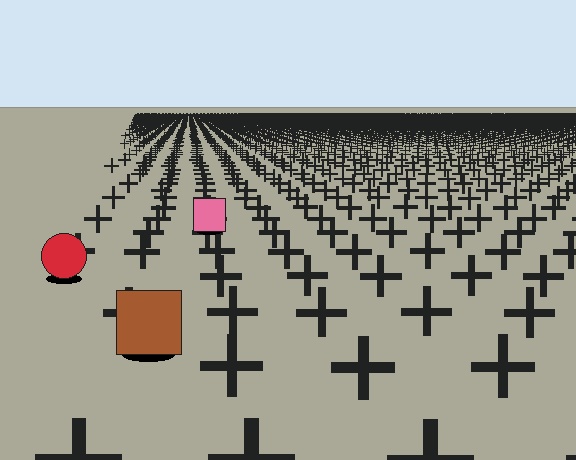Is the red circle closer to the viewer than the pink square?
Yes. The red circle is closer — you can tell from the texture gradient: the ground texture is coarser near it.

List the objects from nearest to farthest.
From nearest to farthest: the brown square, the red circle, the pink square.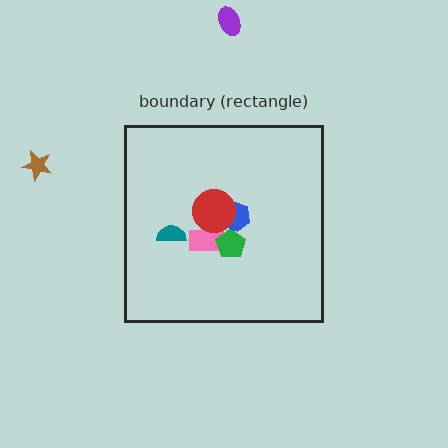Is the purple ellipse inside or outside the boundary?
Outside.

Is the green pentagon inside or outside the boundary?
Inside.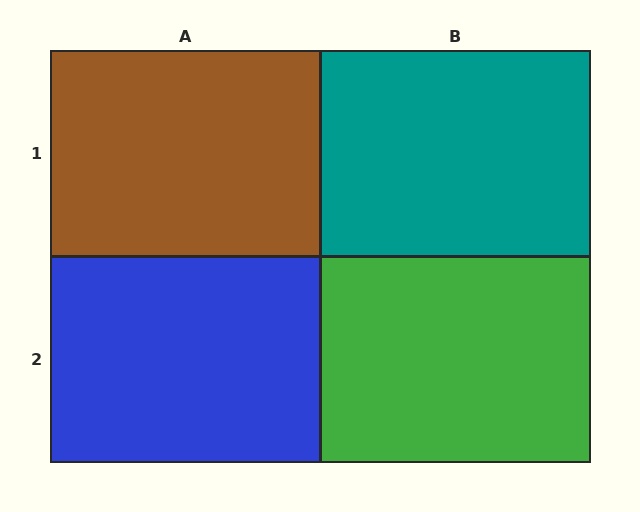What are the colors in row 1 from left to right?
Brown, teal.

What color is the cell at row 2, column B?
Green.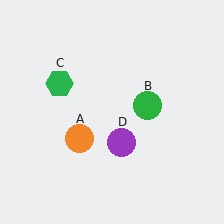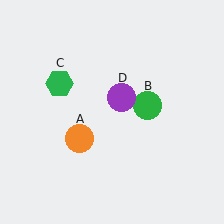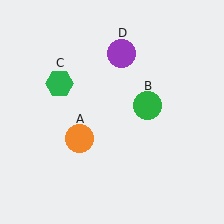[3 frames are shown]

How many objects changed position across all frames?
1 object changed position: purple circle (object D).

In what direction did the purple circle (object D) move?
The purple circle (object D) moved up.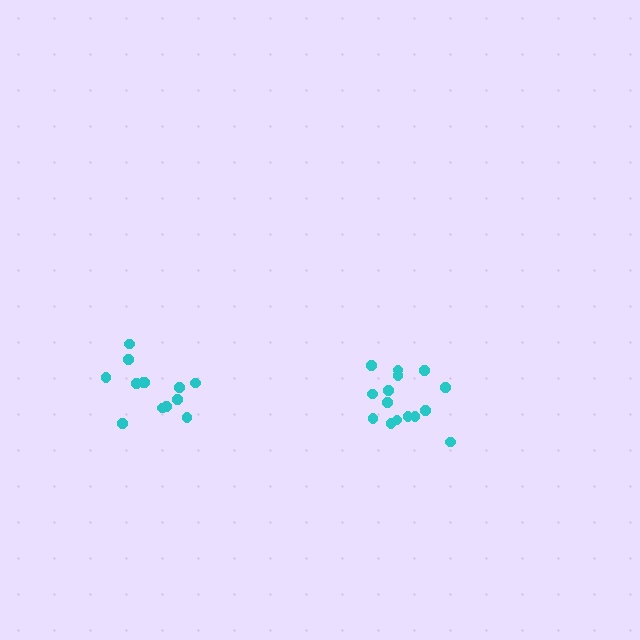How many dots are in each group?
Group 1: 13 dots, Group 2: 15 dots (28 total).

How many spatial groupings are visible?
There are 2 spatial groupings.